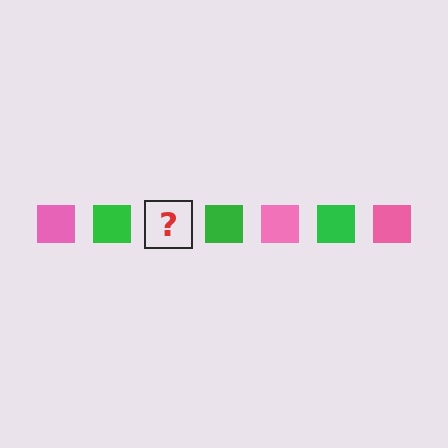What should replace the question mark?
The question mark should be replaced with a pink square.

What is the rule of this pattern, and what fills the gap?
The rule is that the pattern cycles through pink, green squares. The gap should be filled with a pink square.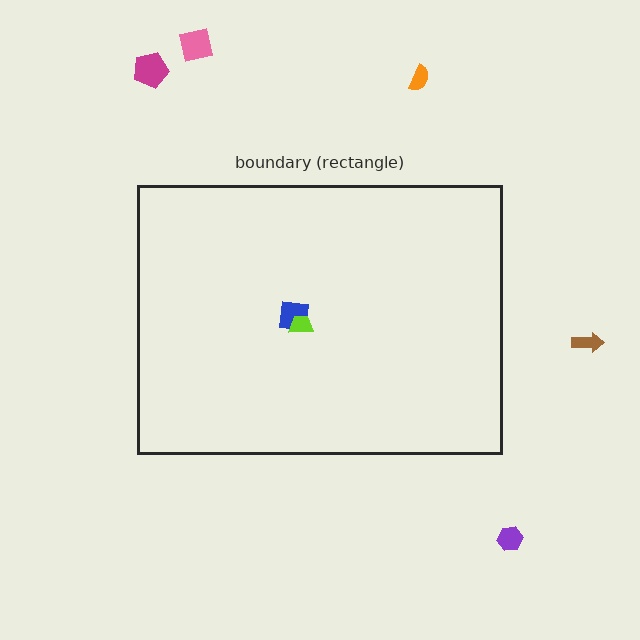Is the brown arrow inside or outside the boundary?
Outside.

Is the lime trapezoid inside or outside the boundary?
Inside.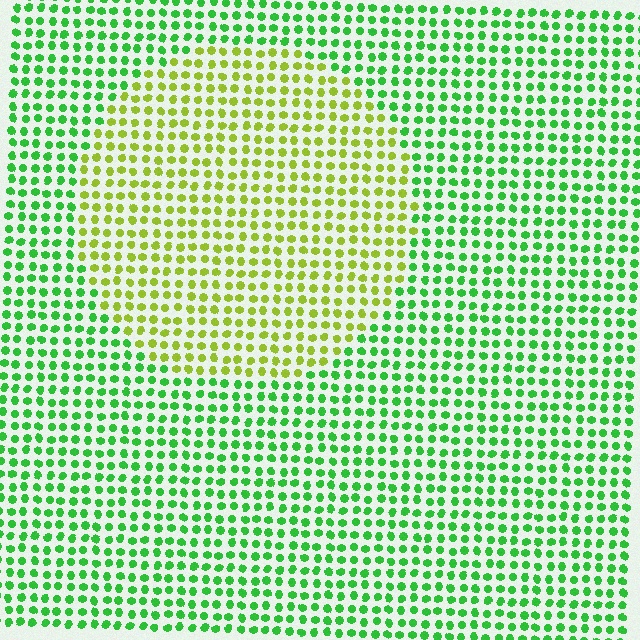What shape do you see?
I see a circle.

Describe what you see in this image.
The image is filled with small green elements in a uniform arrangement. A circle-shaped region is visible where the elements are tinted to a slightly different hue, forming a subtle color boundary.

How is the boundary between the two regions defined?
The boundary is defined purely by a slight shift in hue (about 46 degrees). Spacing, size, and orientation are identical on both sides.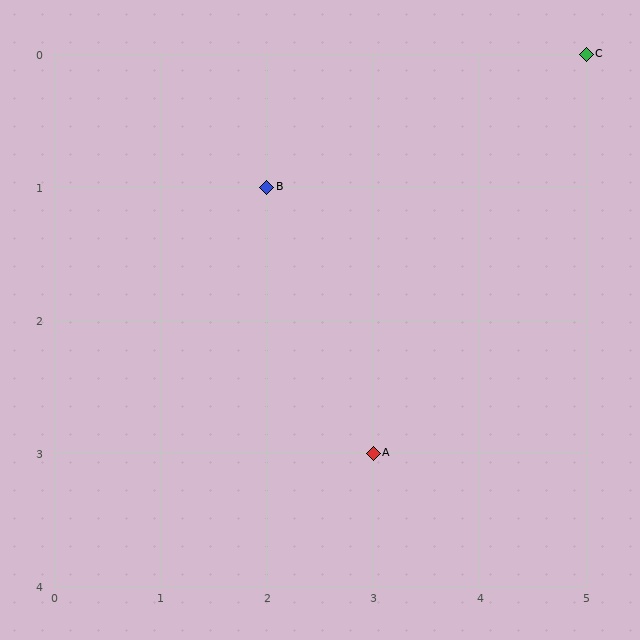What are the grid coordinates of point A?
Point A is at grid coordinates (3, 3).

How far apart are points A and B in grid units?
Points A and B are 1 column and 2 rows apart (about 2.2 grid units diagonally).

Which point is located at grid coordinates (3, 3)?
Point A is at (3, 3).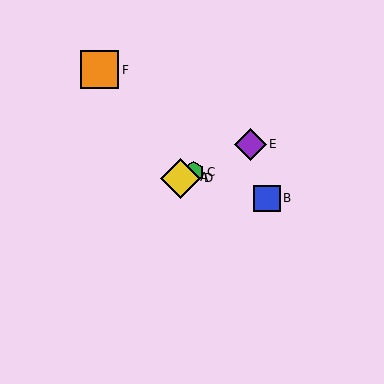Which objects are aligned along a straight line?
Objects A, C, D, E are aligned along a straight line.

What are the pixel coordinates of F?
Object F is at (100, 70).